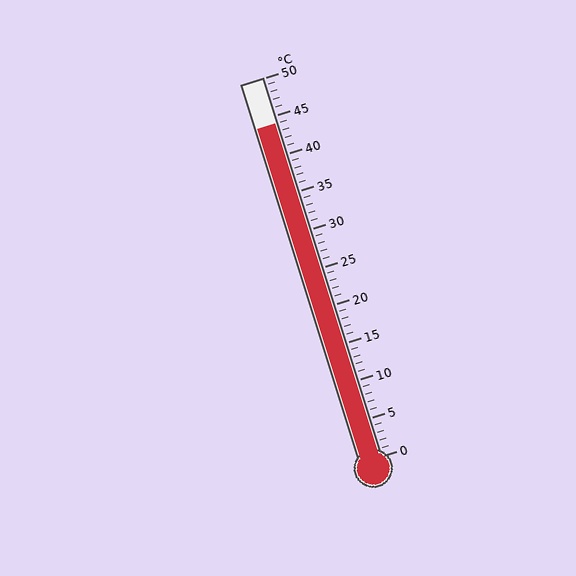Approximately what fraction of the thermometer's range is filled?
The thermometer is filled to approximately 90% of its range.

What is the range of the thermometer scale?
The thermometer scale ranges from 0°C to 50°C.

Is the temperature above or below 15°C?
The temperature is above 15°C.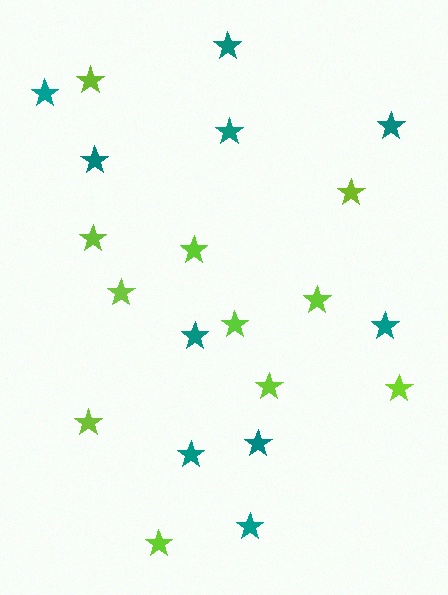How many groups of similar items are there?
There are 2 groups: one group of lime stars (11) and one group of teal stars (10).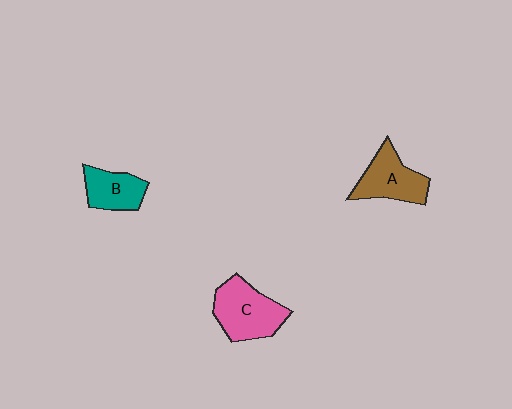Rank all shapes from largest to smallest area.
From largest to smallest: C (pink), A (brown), B (teal).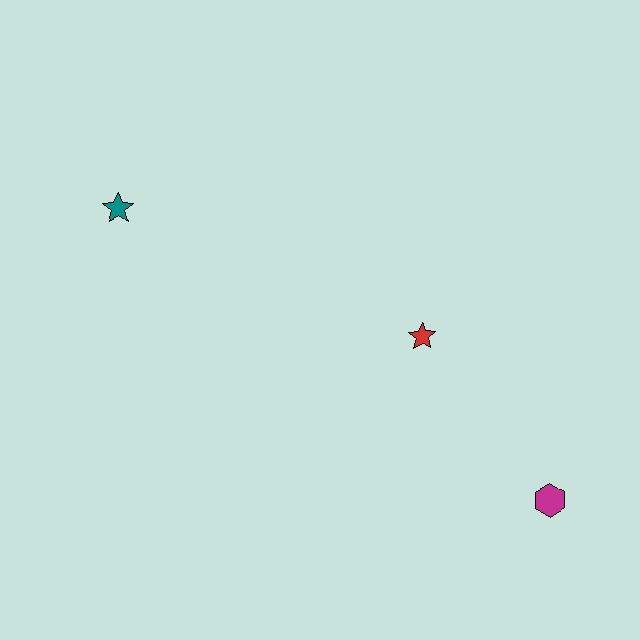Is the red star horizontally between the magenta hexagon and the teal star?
Yes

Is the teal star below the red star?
No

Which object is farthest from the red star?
The teal star is farthest from the red star.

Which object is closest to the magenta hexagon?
The red star is closest to the magenta hexagon.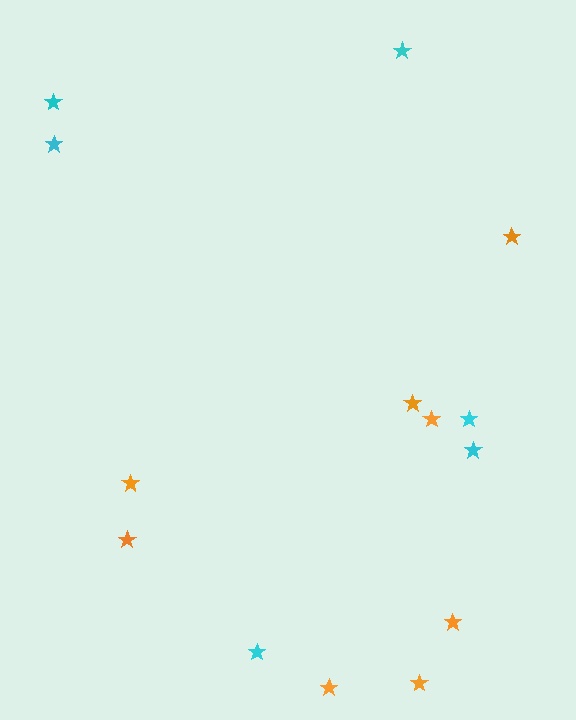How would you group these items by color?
There are 2 groups: one group of orange stars (8) and one group of cyan stars (6).